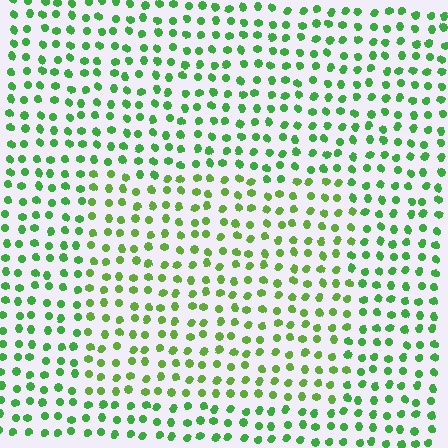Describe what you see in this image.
The image is filled with small green elements in a uniform arrangement. A rectangle-shaped region is visible where the elements are tinted to a slightly different hue, forming a subtle color boundary.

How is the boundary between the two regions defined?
The boundary is defined purely by a slight shift in hue (about 23 degrees). Spacing, size, and orientation are identical on both sides.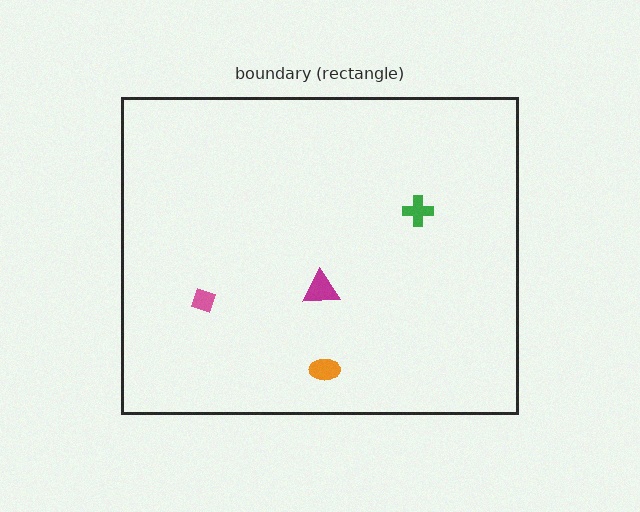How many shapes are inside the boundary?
4 inside, 0 outside.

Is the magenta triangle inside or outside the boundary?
Inside.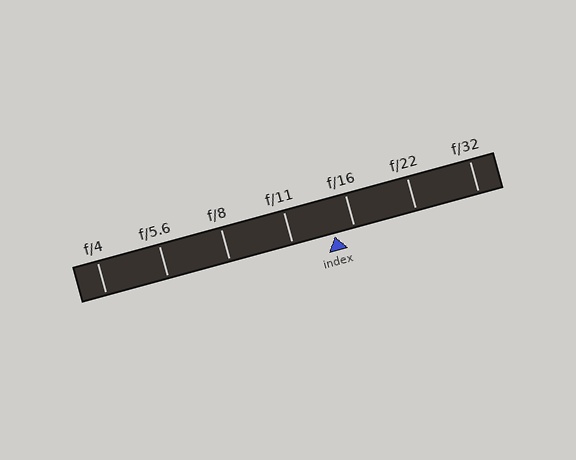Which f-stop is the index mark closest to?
The index mark is closest to f/16.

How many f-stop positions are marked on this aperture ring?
There are 7 f-stop positions marked.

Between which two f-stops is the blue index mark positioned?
The index mark is between f/11 and f/16.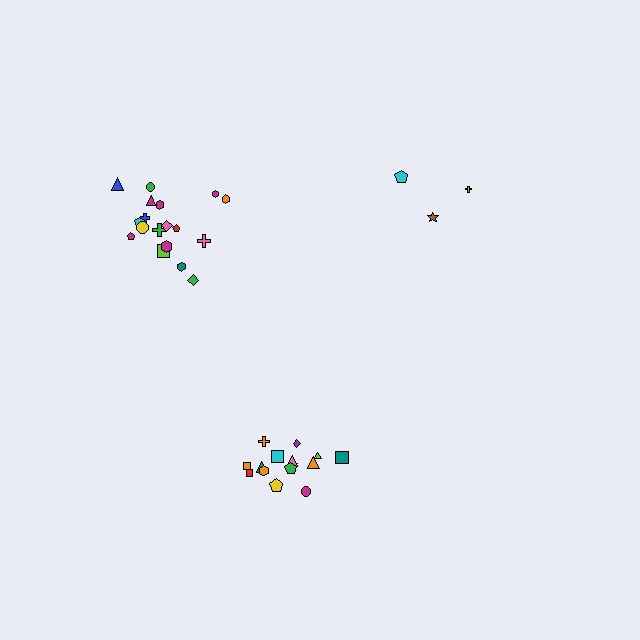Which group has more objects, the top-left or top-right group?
The top-left group.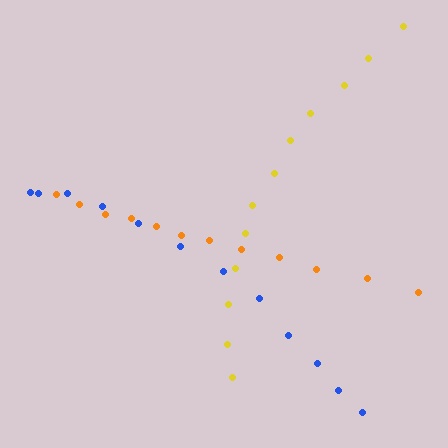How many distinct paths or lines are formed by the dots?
There are 3 distinct paths.